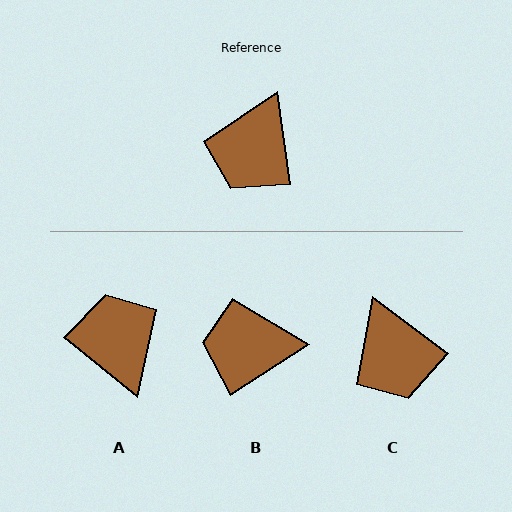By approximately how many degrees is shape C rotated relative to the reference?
Approximately 45 degrees counter-clockwise.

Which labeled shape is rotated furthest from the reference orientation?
A, about 137 degrees away.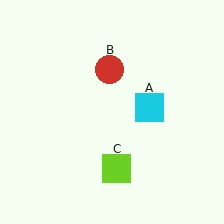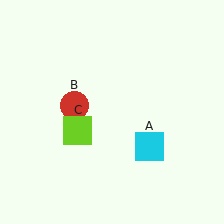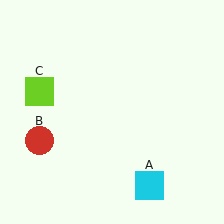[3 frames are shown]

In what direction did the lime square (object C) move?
The lime square (object C) moved up and to the left.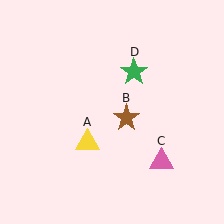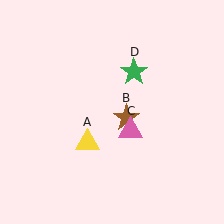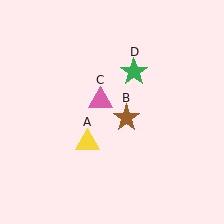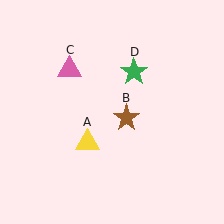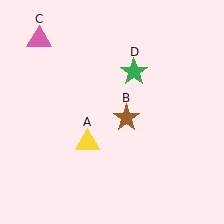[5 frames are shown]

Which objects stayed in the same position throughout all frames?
Yellow triangle (object A) and brown star (object B) and green star (object D) remained stationary.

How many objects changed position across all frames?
1 object changed position: pink triangle (object C).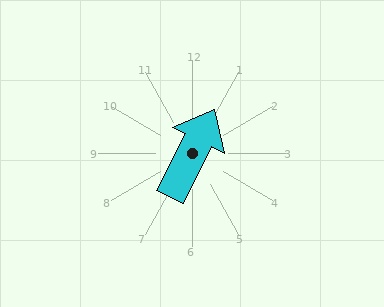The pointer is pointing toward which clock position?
Roughly 1 o'clock.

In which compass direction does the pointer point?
Northeast.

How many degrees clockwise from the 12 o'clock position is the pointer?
Approximately 27 degrees.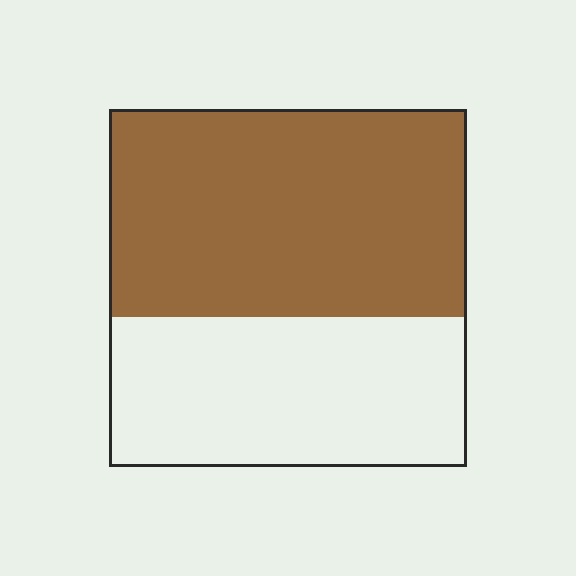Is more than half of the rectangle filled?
Yes.